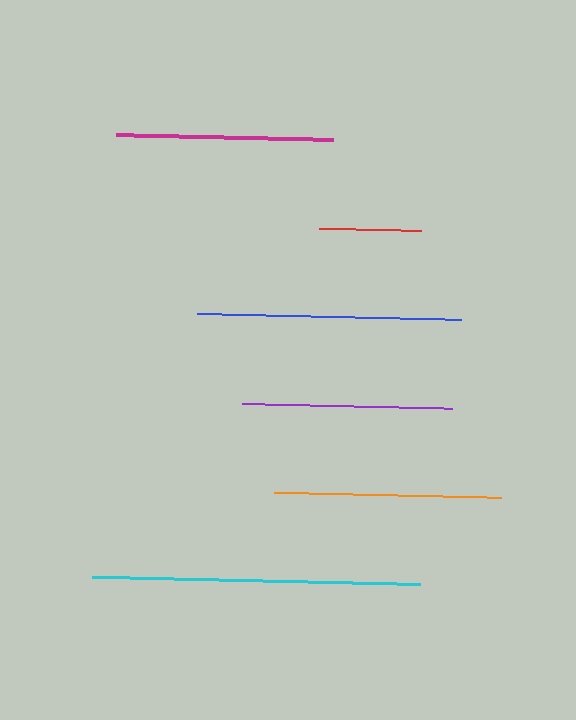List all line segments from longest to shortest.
From longest to shortest: cyan, blue, orange, magenta, purple, red.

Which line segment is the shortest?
The red line is the shortest at approximately 102 pixels.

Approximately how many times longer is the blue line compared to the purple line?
The blue line is approximately 1.3 times the length of the purple line.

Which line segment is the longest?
The cyan line is the longest at approximately 328 pixels.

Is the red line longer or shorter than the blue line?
The blue line is longer than the red line.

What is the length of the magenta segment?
The magenta segment is approximately 217 pixels long.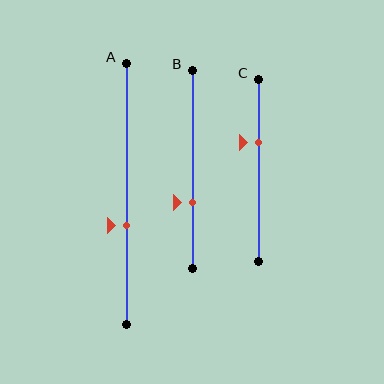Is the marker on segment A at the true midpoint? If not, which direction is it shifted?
No, the marker on segment A is shifted downward by about 12% of the segment length.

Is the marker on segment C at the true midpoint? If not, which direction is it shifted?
No, the marker on segment C is shifted upward by about 15% of the segment length.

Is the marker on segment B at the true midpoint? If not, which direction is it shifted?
No, the marker on segment B is shifted downward by about 16% of the segment length.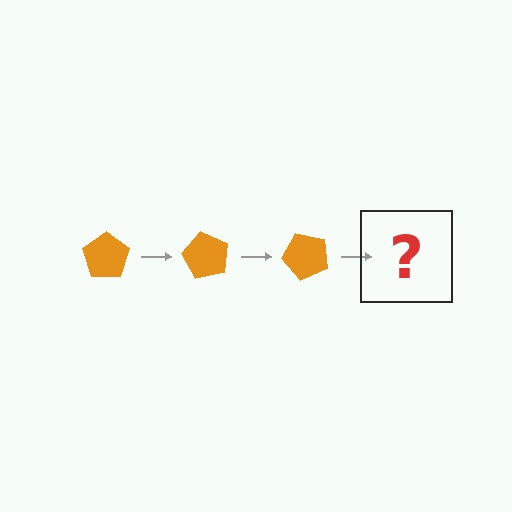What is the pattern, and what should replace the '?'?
The pattern is that the pentagon rotates 60 degrees each step. The '?' should be an orange pentagon rotated 180 degrees.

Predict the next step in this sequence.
The next step is an orange pentagon rotated 180 degrees.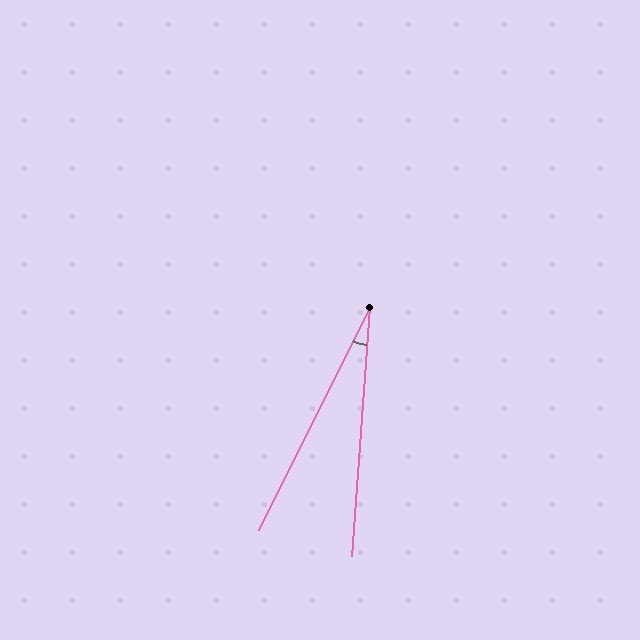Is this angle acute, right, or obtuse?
It is acute.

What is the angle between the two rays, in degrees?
Approximately 22 degrees.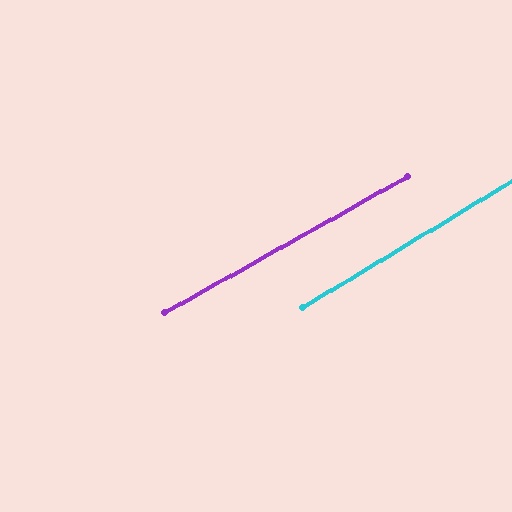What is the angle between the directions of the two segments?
Approximately 2 degrees.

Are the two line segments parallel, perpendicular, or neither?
Parallel — their directions differ by only 1.7°.